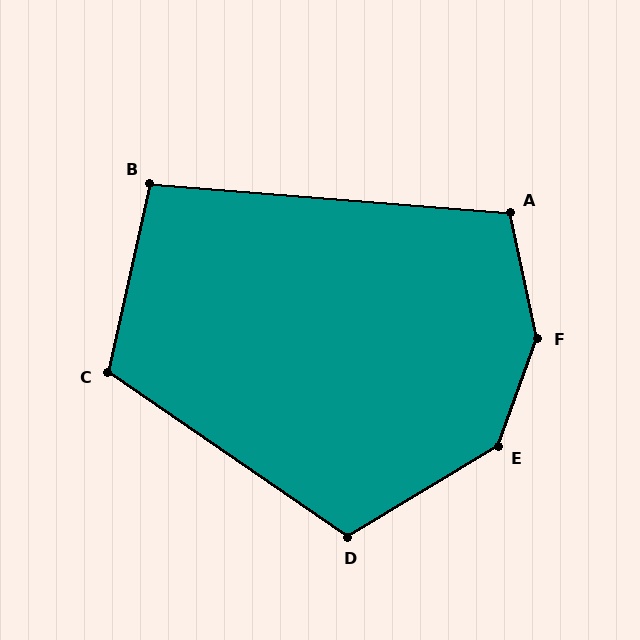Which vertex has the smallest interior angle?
B, at approximately 98 degrees.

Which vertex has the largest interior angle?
F, at approximately 148 degrees.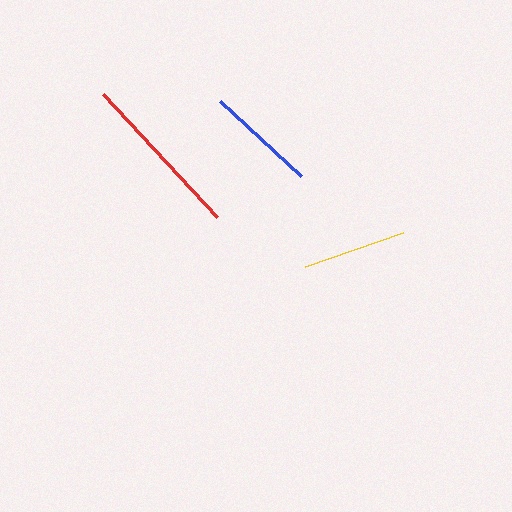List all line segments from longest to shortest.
From longest to shortest: red, blue, yellow.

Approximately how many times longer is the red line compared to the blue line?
The red line is approximately 1.5 times the length of the blue line.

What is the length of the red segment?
The red segment is approximately 168 pixels long.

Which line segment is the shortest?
The yellow line is the shortest at approximately 103 pixels.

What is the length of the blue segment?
The blue segment is approximately 111 pixels long.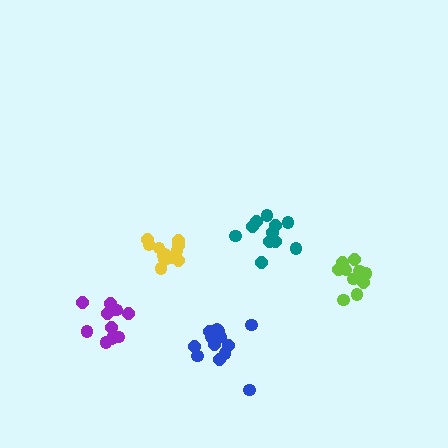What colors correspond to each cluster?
The clusters are colored: yellow, lime, blue, purple, teal.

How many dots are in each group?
Group 1: 12 dots, Group 2: 11 dots, Group 3: 14 dots, Group 4: 10 dots, Group 5: 11 dots (58 total).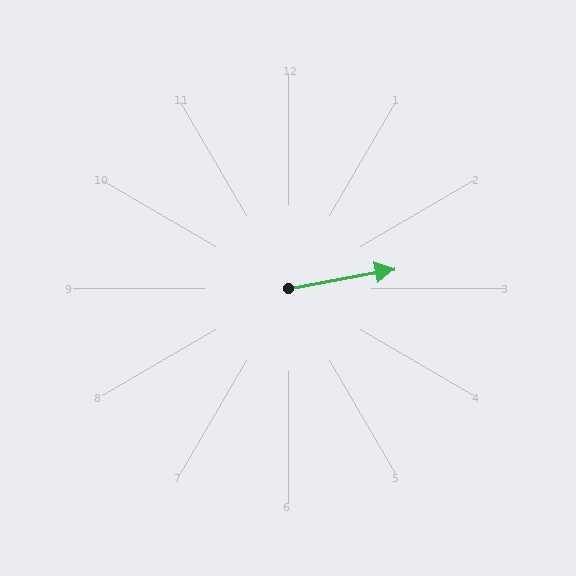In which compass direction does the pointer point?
East.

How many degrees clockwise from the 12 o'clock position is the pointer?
Approximately 80 degrees.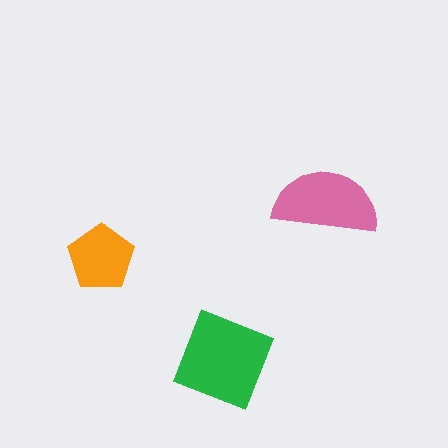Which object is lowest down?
The green square is bottommost.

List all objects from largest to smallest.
The green square, the pink semicircle, the orange pentagon.